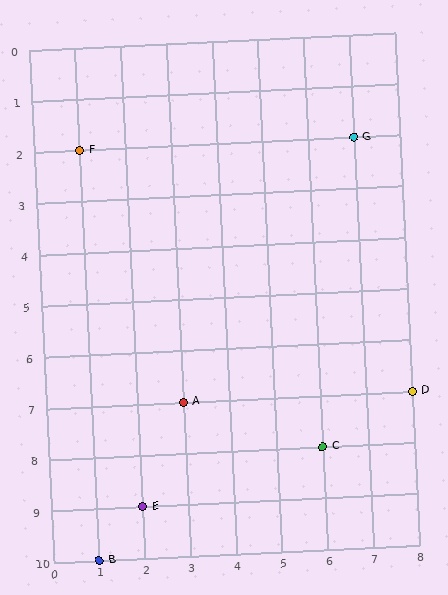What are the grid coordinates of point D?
Point D is at grid coordinates (8, 7).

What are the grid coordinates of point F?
Point F is at grid coordinates (1, 2).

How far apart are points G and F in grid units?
Points G and F are 6 columns apart.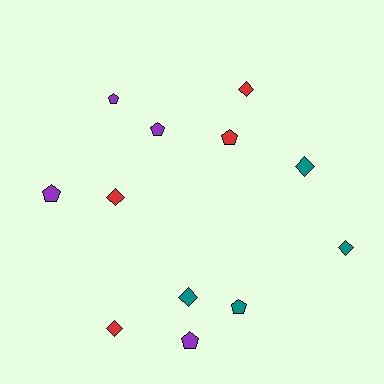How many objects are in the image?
There are 12 objects.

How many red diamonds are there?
There are 3 red diamonds.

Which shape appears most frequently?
Diamond, with 6 objects.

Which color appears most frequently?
Teal, with 4 objects.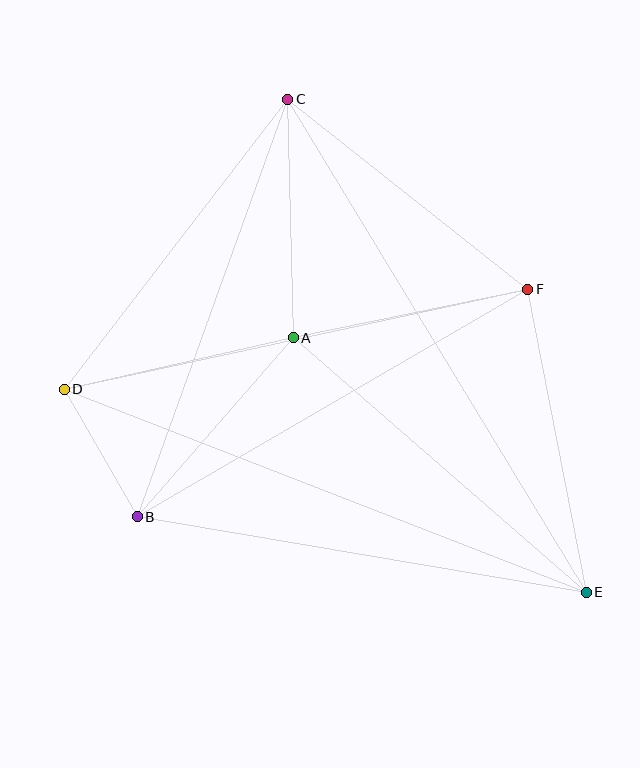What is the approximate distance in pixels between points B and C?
The distance between B and C is approximately 444 pixels.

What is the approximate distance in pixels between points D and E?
The distance between D and E is approximately 560 pixels.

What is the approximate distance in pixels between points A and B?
The distance between A and B is approximately 238 pixels.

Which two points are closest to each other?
Points B and D are closest to each other.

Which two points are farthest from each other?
Points C and E are farthest from each other.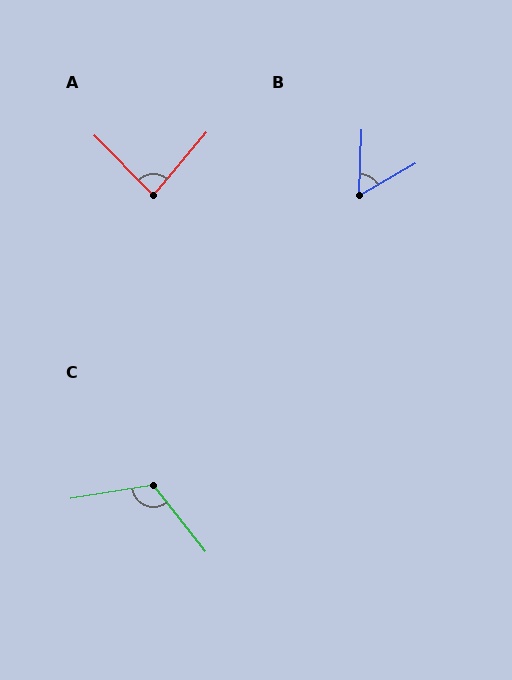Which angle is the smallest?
B, at approximately 58 degrees.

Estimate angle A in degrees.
Approximately 84 degrees.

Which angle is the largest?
C, at approximately 119 degrees.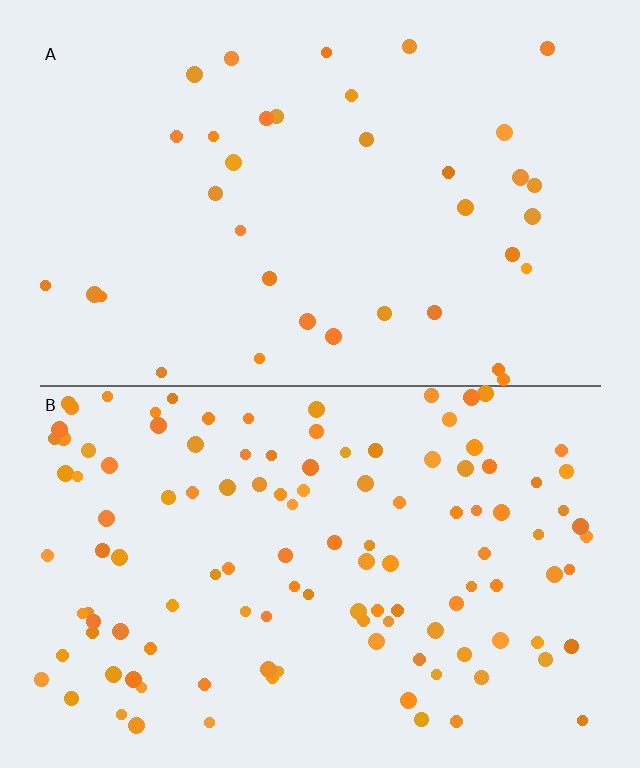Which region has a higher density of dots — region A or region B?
B (the bottom).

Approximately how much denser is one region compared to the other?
Approximately 3.3× — region B over region A.